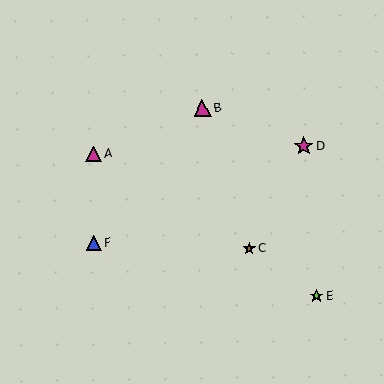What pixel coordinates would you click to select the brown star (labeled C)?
Click at (249, 248) to select the brown star C.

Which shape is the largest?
The magenta star (labeled D) is the largest.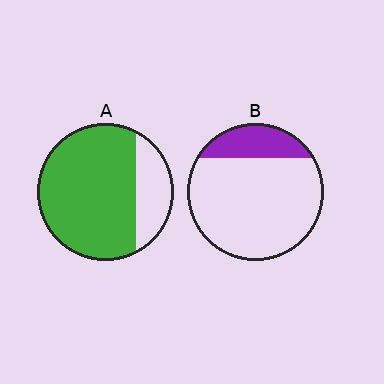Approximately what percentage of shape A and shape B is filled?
A is approximately 75% and B is approximately 20%.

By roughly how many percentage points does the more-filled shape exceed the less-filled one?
By roughly 55 percentage points (A over B).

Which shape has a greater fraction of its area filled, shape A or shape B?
Shape A.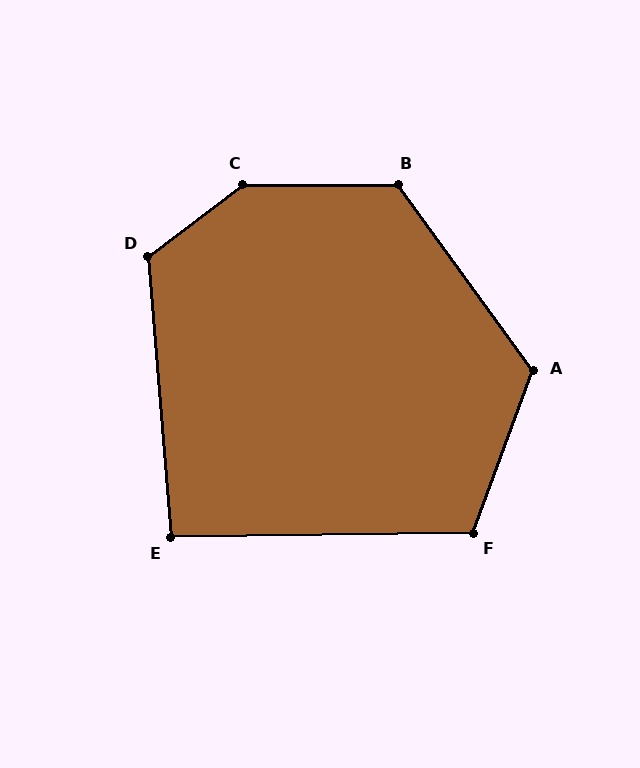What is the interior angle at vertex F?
Approximately 111 degrees (obtuse).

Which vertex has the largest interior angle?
C, at approximately 142 degrees.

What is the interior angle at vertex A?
Approximately 124 degrees (obtuse).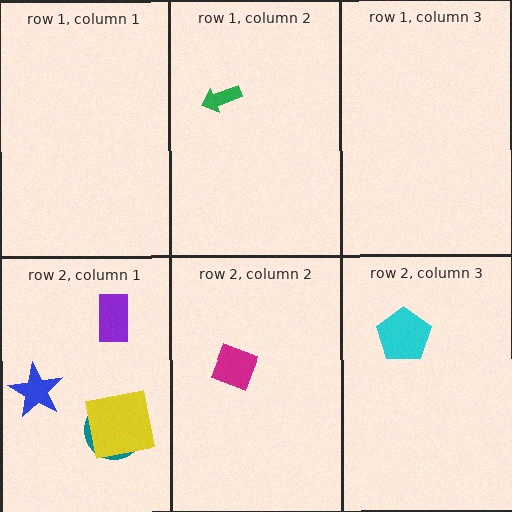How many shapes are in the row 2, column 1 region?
4.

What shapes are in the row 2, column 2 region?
The magenta diamond.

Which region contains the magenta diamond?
The row 2, column 2 region.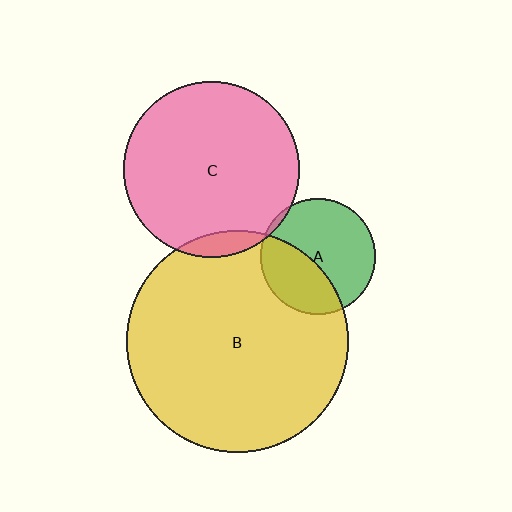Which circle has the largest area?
Circle B (yellow).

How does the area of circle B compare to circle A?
Approximately 3.7 times.